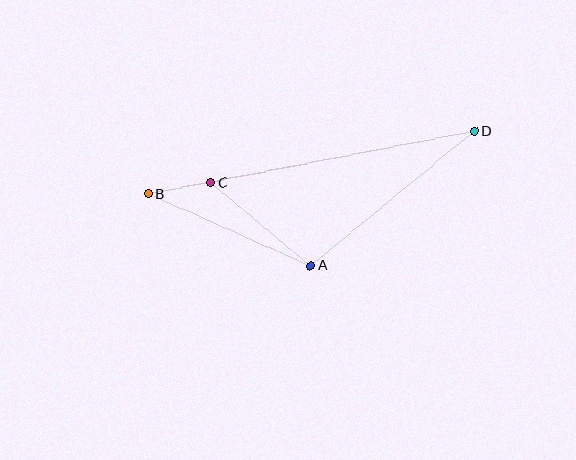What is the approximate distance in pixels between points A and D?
The distance between A and D is approximately 212 pixels.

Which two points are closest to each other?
Points B and C are closest to each other.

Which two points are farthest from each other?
Points B and D are farthest from each other.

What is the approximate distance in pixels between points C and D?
The distance between C and D is approximately 268 pixels.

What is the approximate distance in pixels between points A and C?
The distance between A and C is approximately 130 pixels.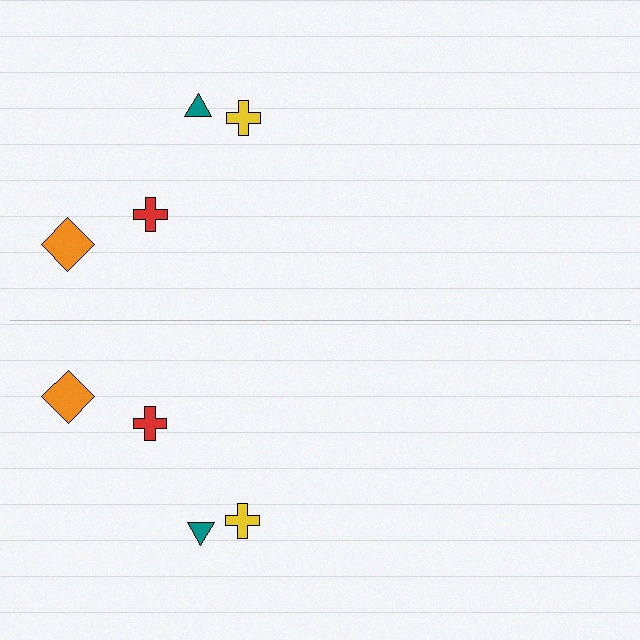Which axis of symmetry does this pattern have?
The pattern has a horizontal axis of symmetry running through the center of the image.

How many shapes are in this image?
There are 8 shapes in this image.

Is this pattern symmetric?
Yes, this pattern has bilateral (reflection) symmetry.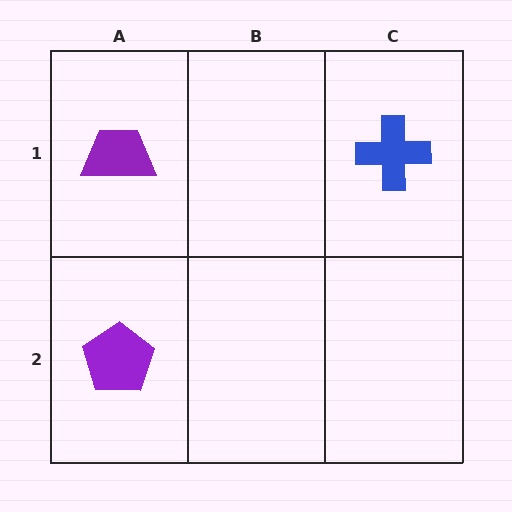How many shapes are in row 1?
2 shapes.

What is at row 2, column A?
A purple pentagon.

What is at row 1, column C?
A blue cross.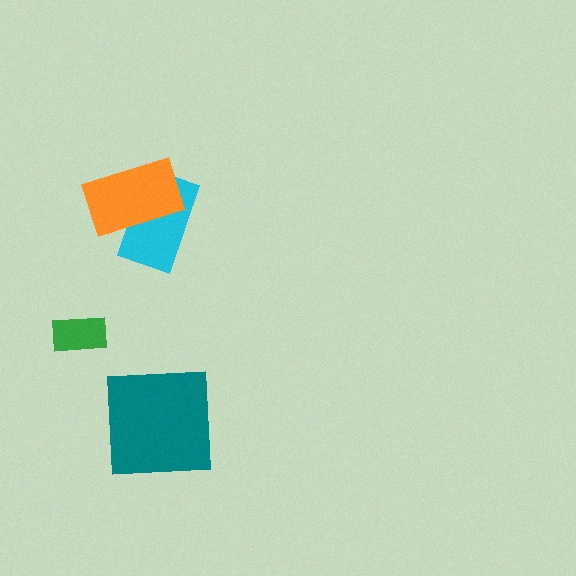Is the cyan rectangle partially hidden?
Yes, it is partially covered by another shape.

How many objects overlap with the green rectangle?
0 objects overlap with the green rectangle.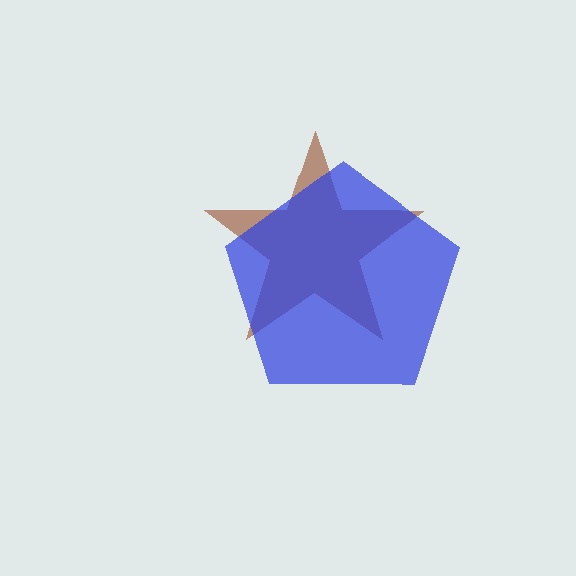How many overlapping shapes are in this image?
There are 2 overlapping shapes in the image.